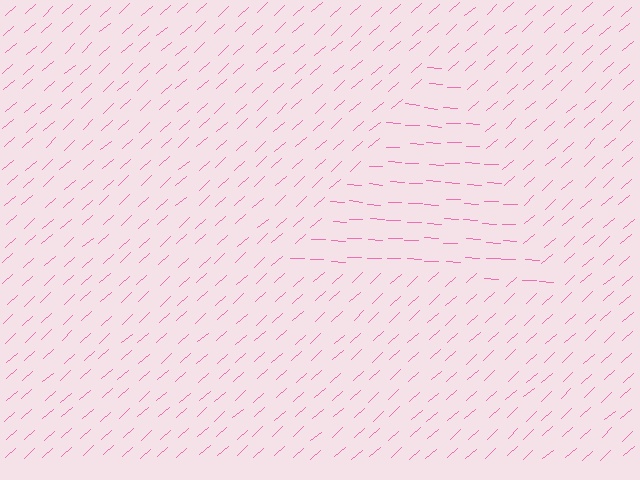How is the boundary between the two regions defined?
The boundary is defined purely by a change in line orientation (approximately 45 degrees difference). All lines are the same color and thickness.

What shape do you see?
I see a triangle.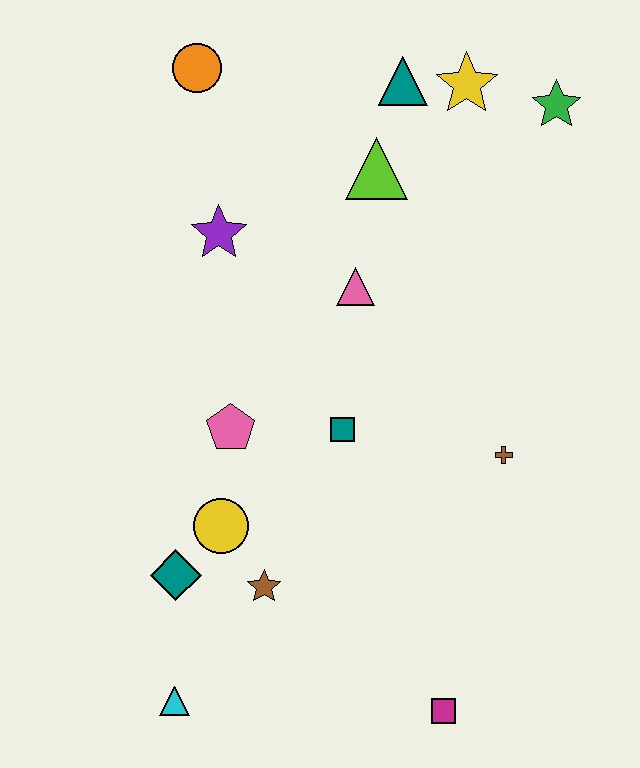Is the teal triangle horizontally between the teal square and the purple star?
No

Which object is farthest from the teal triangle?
The cyan triangle is farthest from the teal triangle.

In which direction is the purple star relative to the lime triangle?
The purple star is to the left of the lime triangle.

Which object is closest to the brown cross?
The teal square is closest to the brown cross.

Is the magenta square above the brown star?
No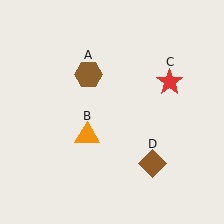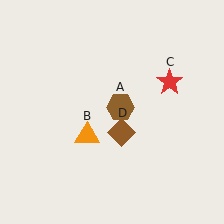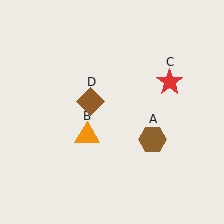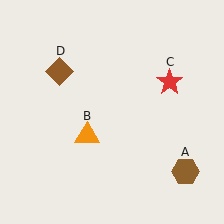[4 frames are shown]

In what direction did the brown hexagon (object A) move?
The brown hexagon (object A) moved down and to the right.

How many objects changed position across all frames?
2 objects changed position: brown hexagon (object A), brown diamond (object D).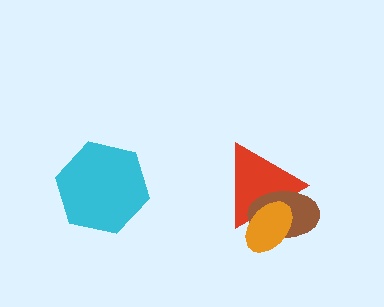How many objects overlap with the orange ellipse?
2 objects overlap with the orange ellipse.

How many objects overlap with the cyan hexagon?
0 objects overlap with the cyan hexagon.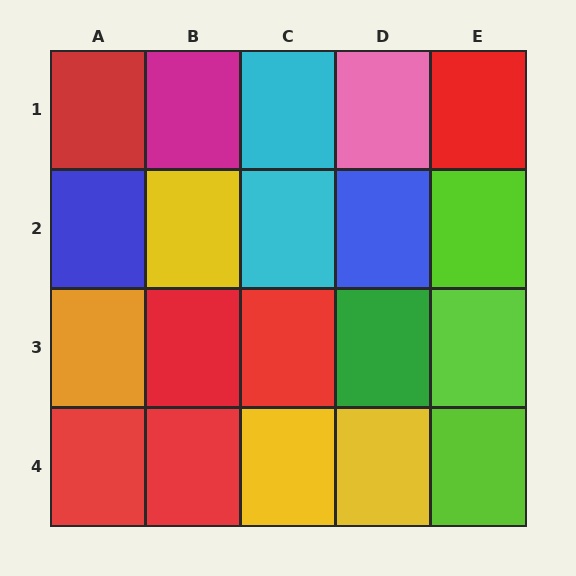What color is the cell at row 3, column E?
Lime.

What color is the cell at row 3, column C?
Red.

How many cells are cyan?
2 cells are cyan.